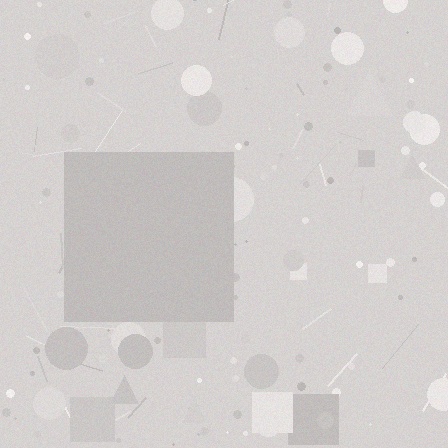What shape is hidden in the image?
A square is hidden in the image.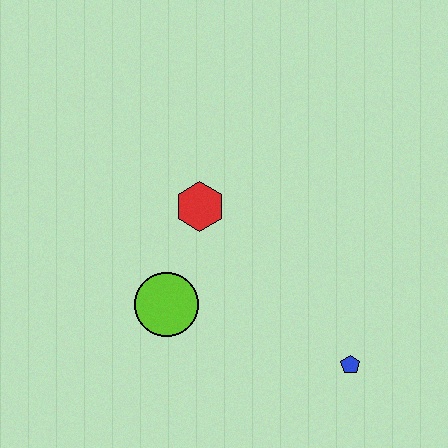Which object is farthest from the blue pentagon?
The red hexagon is farthest from the blue pentagon.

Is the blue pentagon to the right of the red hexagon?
Yes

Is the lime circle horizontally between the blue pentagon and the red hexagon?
No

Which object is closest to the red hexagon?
The lime circle is closest to the red hexagon.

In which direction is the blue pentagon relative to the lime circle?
The blue pentagon is to the right of the lime circle.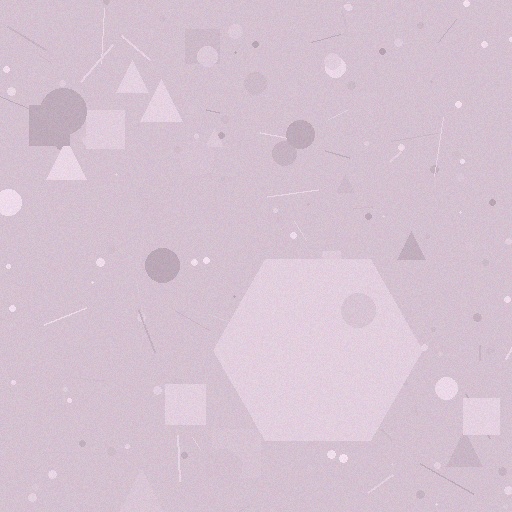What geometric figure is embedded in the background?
A hexagon is embedded in the background.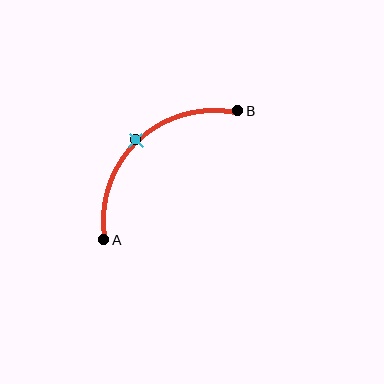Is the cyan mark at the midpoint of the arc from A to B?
Yes. The cyan mark lies on the arc at equal arc-length from both A and B — it is the arc midpoint.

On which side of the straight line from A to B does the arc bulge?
The arc bulges above and to the left of the straight line connecting A and B.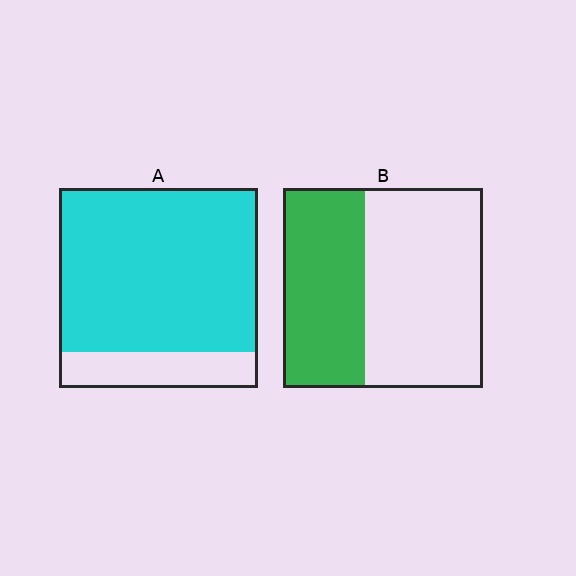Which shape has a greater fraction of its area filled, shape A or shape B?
Shape A.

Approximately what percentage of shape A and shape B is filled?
A is approximately 80% and B is approximately 40%.